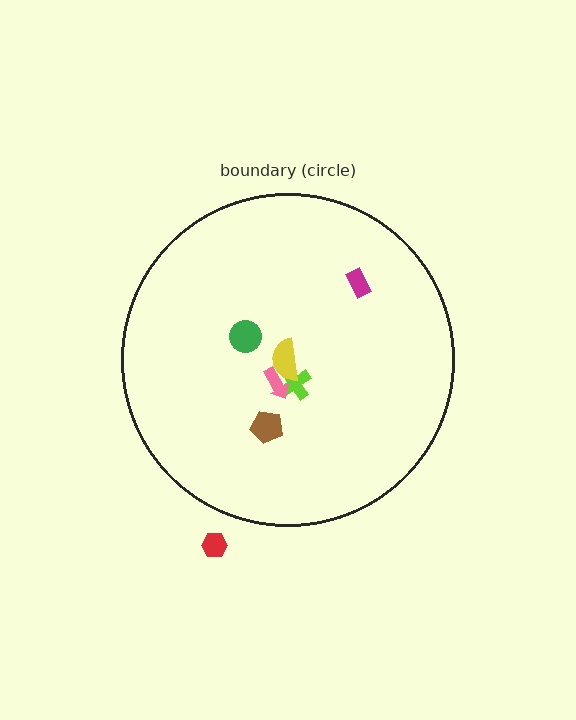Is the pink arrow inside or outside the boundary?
Inside.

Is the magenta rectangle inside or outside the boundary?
Inside.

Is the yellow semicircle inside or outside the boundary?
Inside.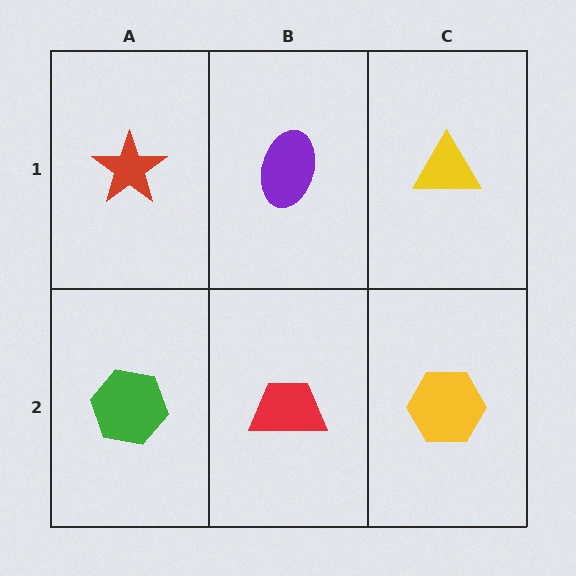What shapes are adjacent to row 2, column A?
A red star (row 1, column A), a red trapezoid (row 2, column B).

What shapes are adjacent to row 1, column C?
A yellow hexagon (row 2, column C), a purple ellipse (row 1, column B).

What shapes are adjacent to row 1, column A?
A green hexagon (row 2, column A), a purple ellipse (row 1, column B).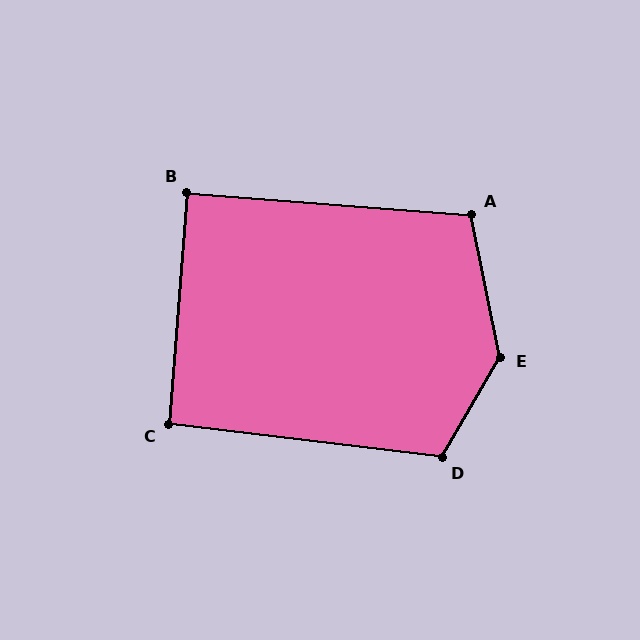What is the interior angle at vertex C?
Approximately 92 degrees (approximately right).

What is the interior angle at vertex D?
Approximately 113 degrees (obtuse).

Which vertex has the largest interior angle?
E, at approximately 138 degrees.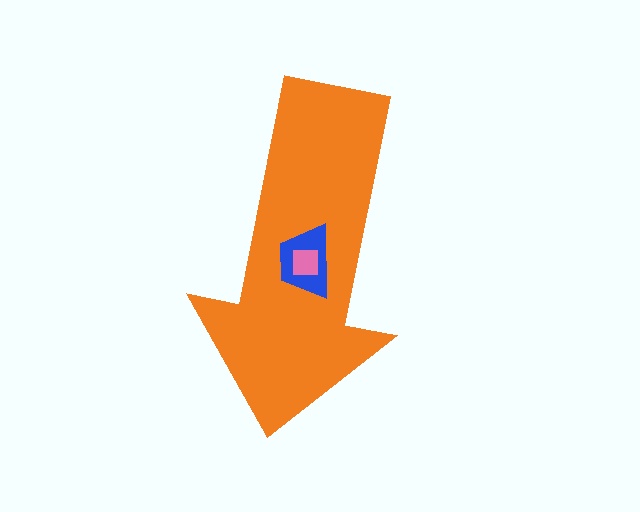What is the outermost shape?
The orange arrow.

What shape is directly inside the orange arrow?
The blue trapezoid.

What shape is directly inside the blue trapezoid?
The pink square.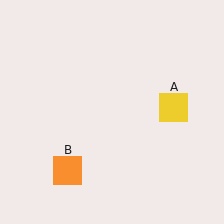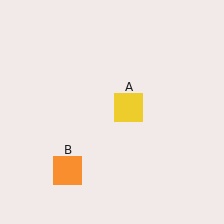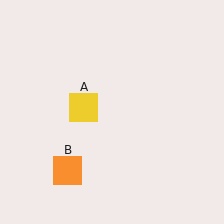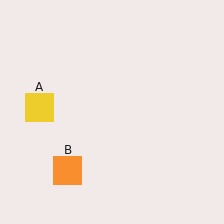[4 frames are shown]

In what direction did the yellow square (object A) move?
The yellow square (object A) moved left.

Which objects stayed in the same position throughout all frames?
Orange square (object B) remained stationary.